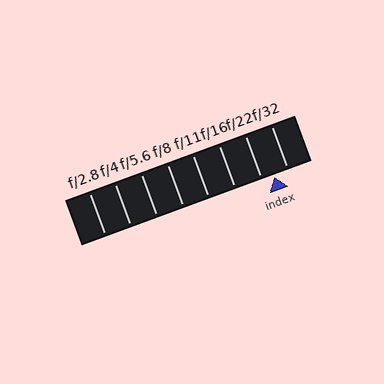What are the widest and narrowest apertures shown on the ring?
The widest aperture shown is f/2.8 and the narrowest is f/32.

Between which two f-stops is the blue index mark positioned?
The index mark is between f/22 and f/32.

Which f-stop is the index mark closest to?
The index mark is closest to f/22.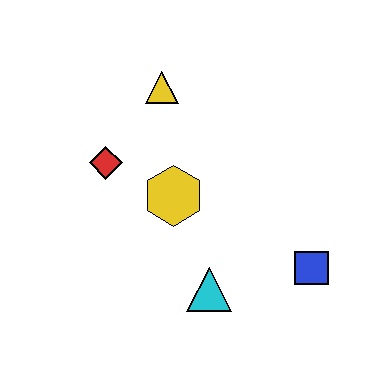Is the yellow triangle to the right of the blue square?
No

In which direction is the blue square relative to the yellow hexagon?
The blue square is to the right of the yellow hexagon.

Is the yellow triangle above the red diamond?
Yes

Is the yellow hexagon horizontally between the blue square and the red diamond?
Yes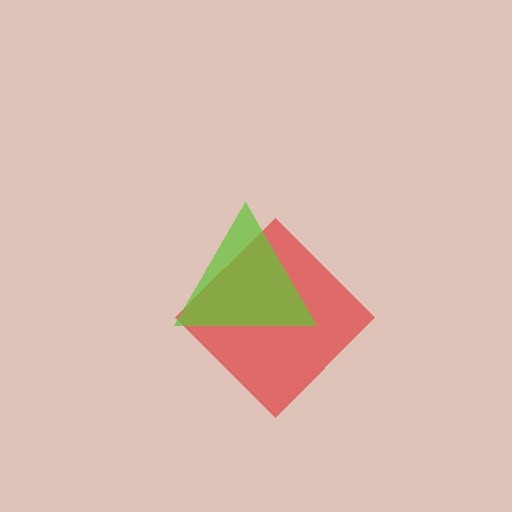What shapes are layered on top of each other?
The layered shapes are: a red diamond, a lime triangle.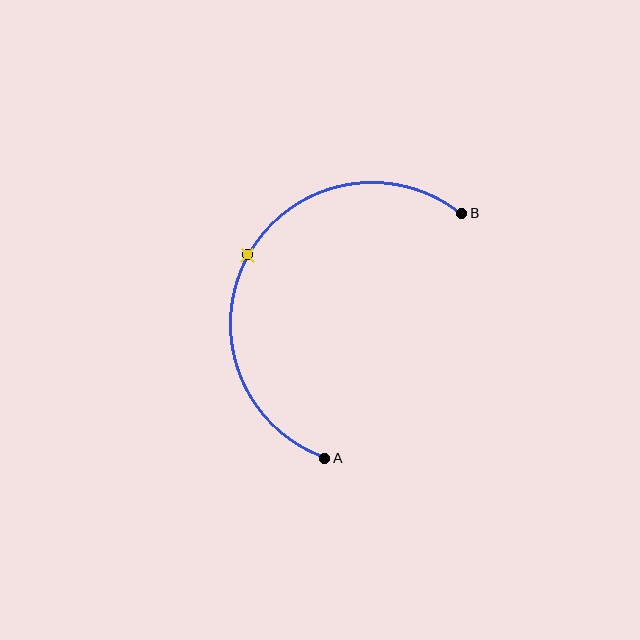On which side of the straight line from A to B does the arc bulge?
The arc bulges to the left of the straight line connecting A and B.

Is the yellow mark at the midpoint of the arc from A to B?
Yes. The yellow mark lies on the arc at equal arc-length from both A and B — it is the arc midpoint.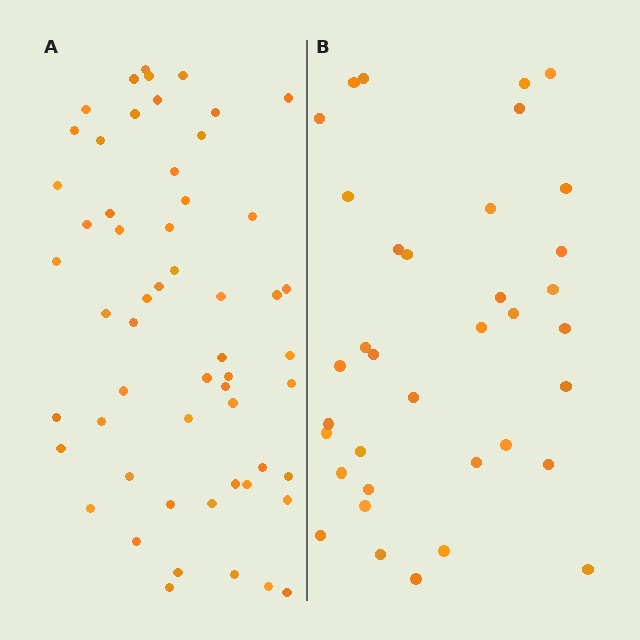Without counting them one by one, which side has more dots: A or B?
Region A (the left region) has more dots.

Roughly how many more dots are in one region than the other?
Region A has approximately 20 more dots than region B.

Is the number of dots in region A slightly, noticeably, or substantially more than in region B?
Region A has substantially more. The ratio is roughly 1.6 to 1.